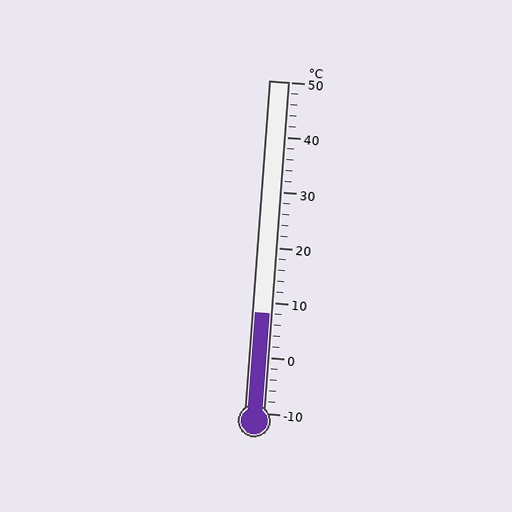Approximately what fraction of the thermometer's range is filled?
The thermometer is filled to approximately 30% of its range.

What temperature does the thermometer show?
The thermometer shows approximately 8°C.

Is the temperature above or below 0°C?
The temperature is above 0°C.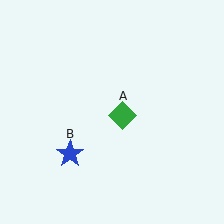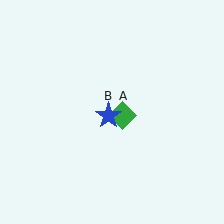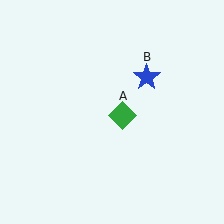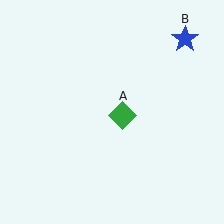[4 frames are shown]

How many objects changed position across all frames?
1 object changed position: blue star (object B).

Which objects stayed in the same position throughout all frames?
Green diamond (object A) remained stationary.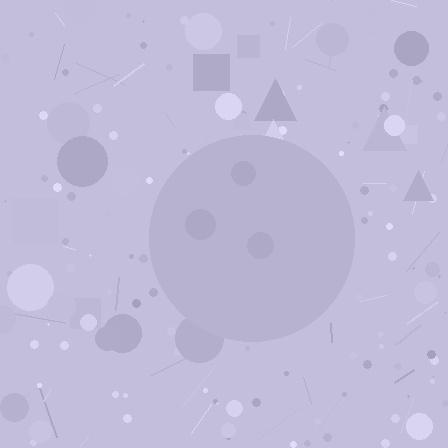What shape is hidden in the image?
A circle is hidden in the image.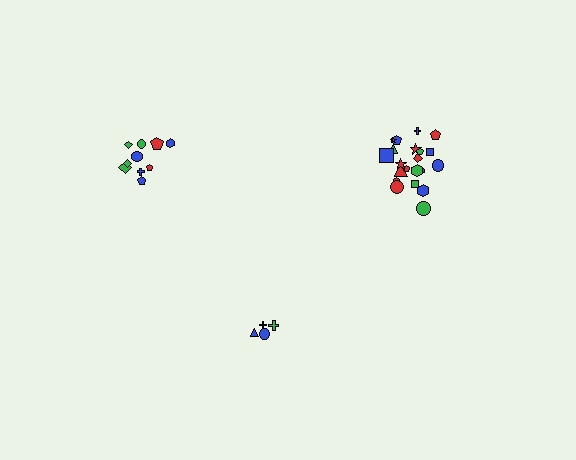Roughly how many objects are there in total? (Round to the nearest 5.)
Roughly 35 objects in total.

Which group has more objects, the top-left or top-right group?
The top-right group.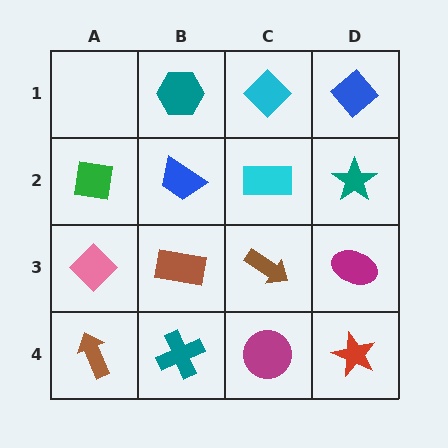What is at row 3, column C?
A brown arrow.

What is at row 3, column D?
A magenta ellipse.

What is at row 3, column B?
A brown rectangle.